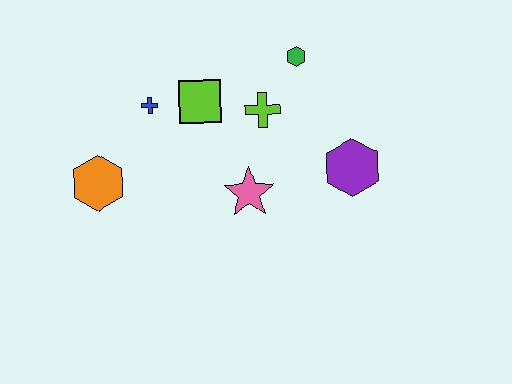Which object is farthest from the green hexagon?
The orange hexagon is farthest from the green hexagon.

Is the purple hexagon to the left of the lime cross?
No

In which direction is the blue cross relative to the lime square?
The blue cross is to the left of the lime square.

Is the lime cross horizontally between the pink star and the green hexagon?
Yes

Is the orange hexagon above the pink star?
Yes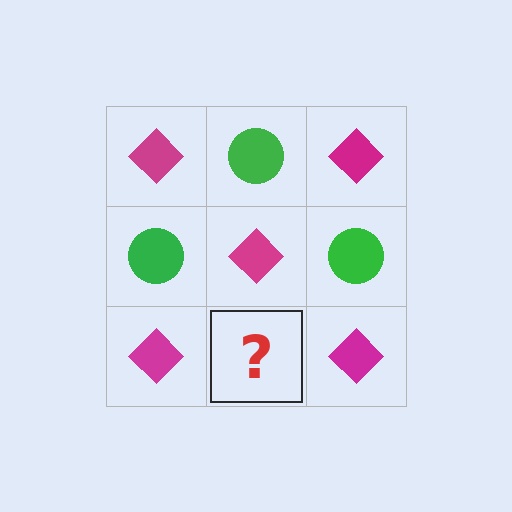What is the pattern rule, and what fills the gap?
The rule is that it alternates magenta diamond and green circle in a checkerboard pattern. The gap should be filled with a green circle.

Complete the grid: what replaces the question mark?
The question mark should be replaced with a green circle.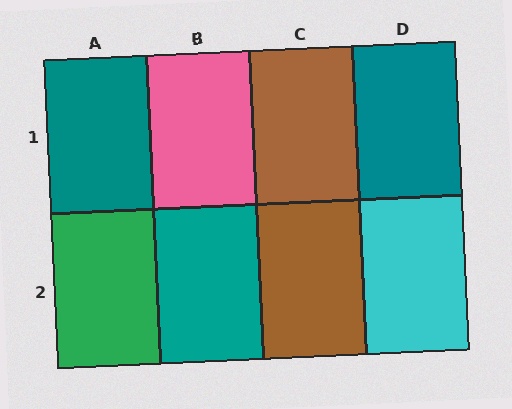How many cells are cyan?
1 cell is cyan.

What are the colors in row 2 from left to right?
Green, teal, brown, cyan.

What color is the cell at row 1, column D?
Teal.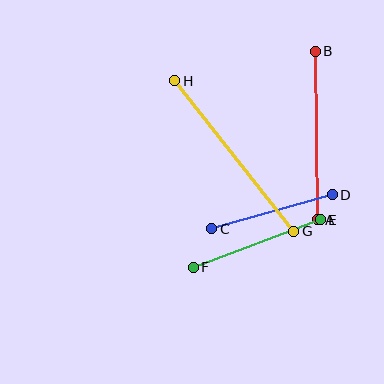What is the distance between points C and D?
The distance is approximately 125 pixels.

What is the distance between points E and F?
The distance is approximately 136 pixels.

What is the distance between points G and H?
The distance is approximately 192 pixels.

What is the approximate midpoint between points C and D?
The midpoint is at approximately (272, 212) pixels.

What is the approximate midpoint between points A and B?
The midpoint is at approximately (316, 135) pixels.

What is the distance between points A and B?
The distance is approximately 168 pixels.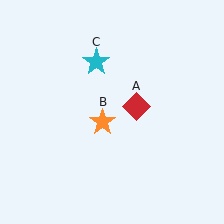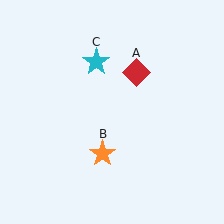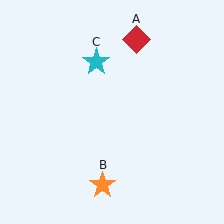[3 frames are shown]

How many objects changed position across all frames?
2 objects changed position: red diamond (object A), orange star (object B).